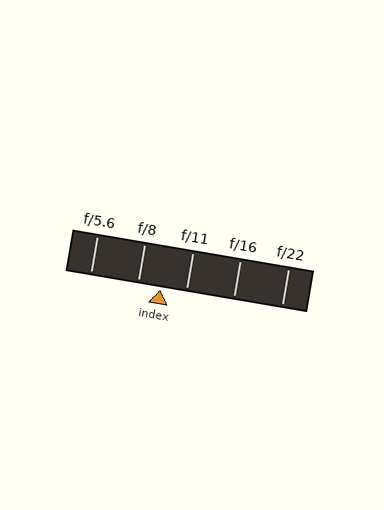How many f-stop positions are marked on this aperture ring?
There are 5 f-stop positions marked.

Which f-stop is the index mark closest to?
The index mark is closest to f/8.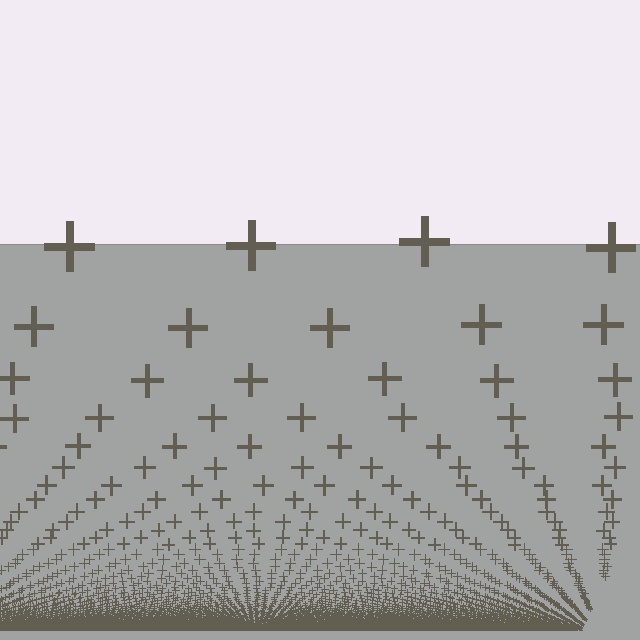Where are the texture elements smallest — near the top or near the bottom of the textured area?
Near the bottom.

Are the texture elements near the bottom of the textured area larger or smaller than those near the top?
Smaller. The gradient is inverted — elements near the bottom are smaller and denser.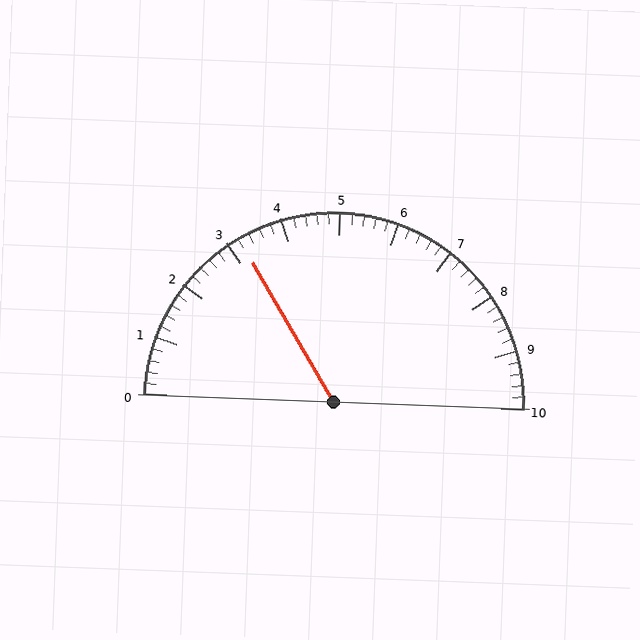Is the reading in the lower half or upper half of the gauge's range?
The reading is in the lower half of the range (0 to 10).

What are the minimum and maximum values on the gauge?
The gauge ranges from 0 to 10.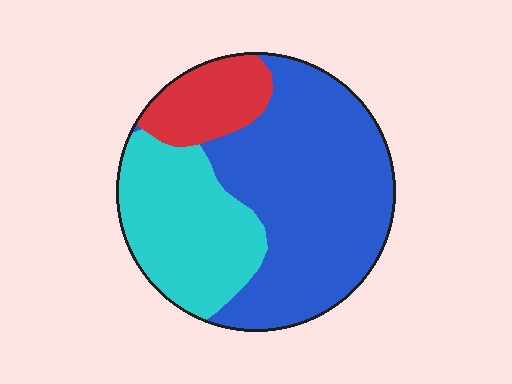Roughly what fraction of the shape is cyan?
Cyan covers around 30% of the shape.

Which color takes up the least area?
Red, at roughly 15%.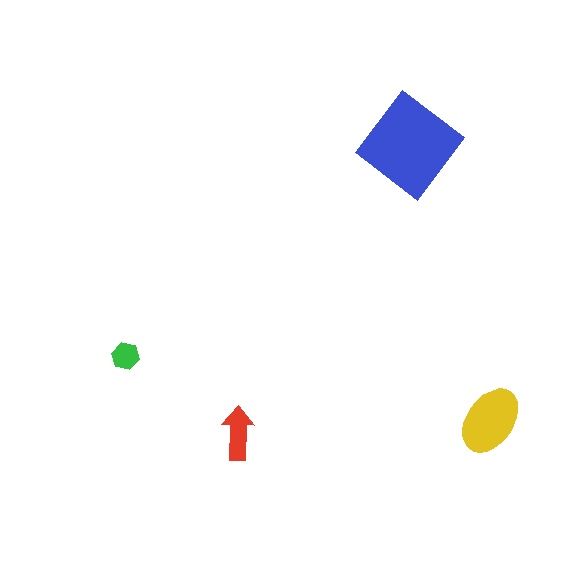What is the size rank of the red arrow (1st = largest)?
3rd.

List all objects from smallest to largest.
The green hexagon, the red arrow, the yellow ellipse, the blue diamond.